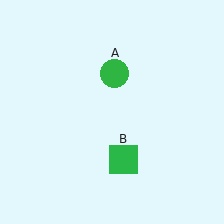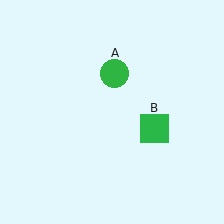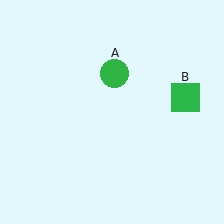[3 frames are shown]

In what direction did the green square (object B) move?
The green square (object B) moved up and to the right.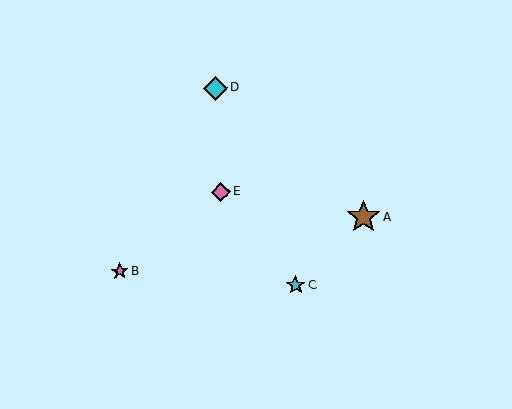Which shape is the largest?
The brown star (labeled A) is the largest.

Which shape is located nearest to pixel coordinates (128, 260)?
The pink star (labeled B) at (120, 272) is nearest to that location.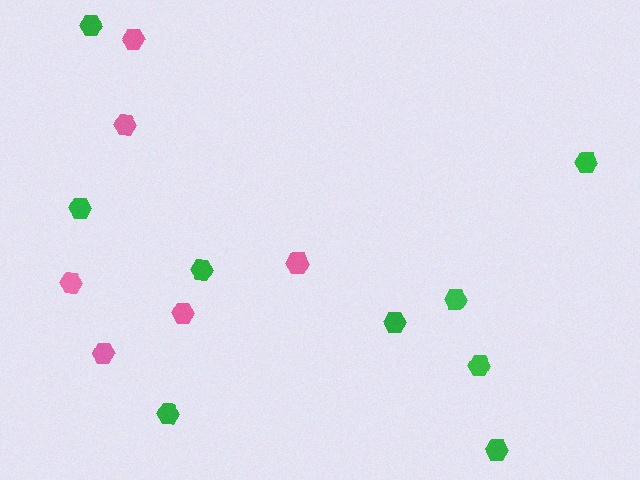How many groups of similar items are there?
There are 2 groups: one group of green hexagons (9) and one group of pink hexagons (6).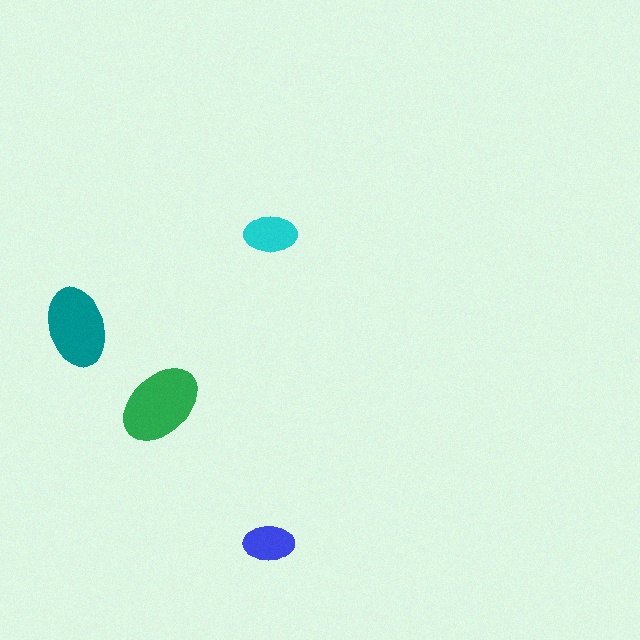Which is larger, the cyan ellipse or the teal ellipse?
The teal one.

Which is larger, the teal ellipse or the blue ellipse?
The teal one.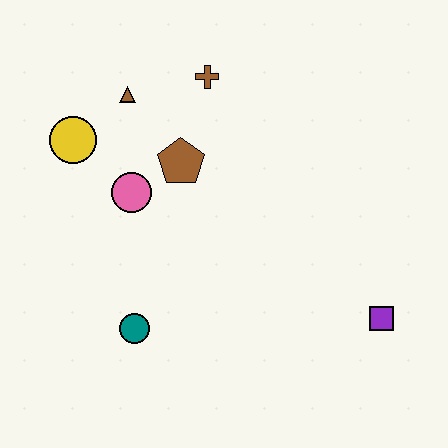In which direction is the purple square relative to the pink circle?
The purple square is to the right of the pink circle.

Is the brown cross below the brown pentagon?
No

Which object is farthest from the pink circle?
The purple square is farthest from the pink circle.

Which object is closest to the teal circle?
The pink circle is closest to the teal circle.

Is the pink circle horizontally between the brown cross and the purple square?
No